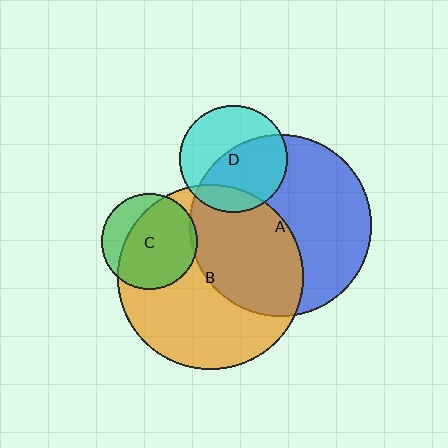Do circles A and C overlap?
Yes.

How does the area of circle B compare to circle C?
Approximately 3.8 times.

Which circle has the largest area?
Circle B (orange).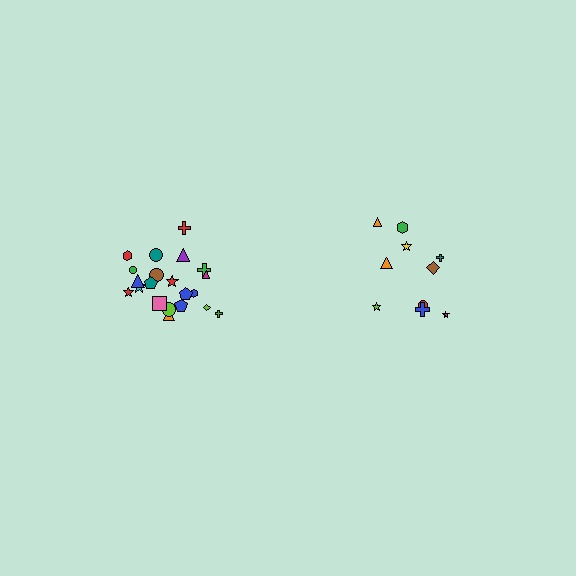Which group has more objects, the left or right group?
The left group.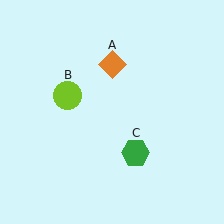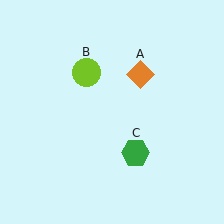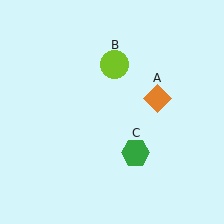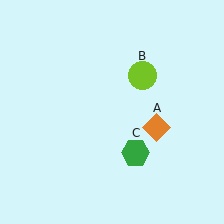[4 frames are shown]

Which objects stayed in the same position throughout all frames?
Green hexagon (object C) remained stationary.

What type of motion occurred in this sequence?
The orange diamond (object A), lime circle (object B) rotated clockwise around the center of the scene.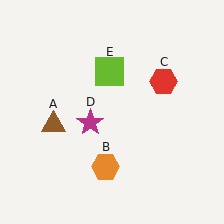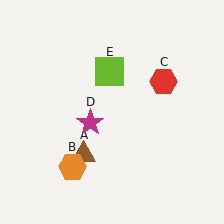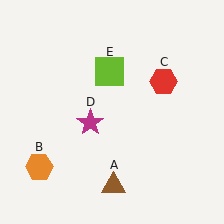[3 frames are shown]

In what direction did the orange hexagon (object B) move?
The orange hexagon (object B) moved left.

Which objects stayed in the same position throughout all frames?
Red hexagon (object C) and magenta star (object D) and lime square (object E) remained stationary.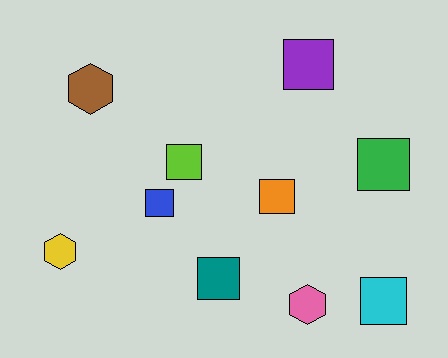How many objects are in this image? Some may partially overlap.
There are 10 objects.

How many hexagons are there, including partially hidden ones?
There are 3 hexagons.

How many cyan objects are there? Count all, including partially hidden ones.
There is 1 cyan object.